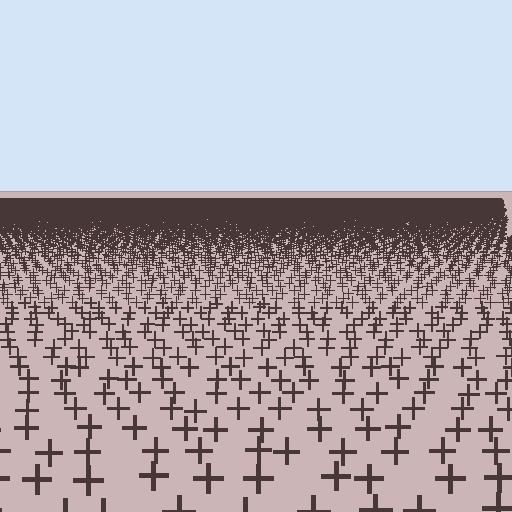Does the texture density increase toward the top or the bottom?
Density increases toward the top.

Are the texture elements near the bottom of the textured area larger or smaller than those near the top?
Larger. Near the bottom, elements are closer to the viewer and appear at a bigger on-screen size.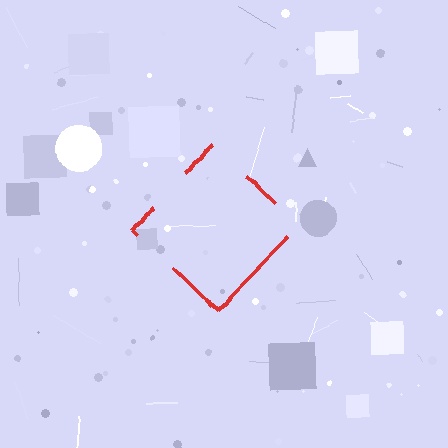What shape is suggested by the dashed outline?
The dashed outline suggests a diamond.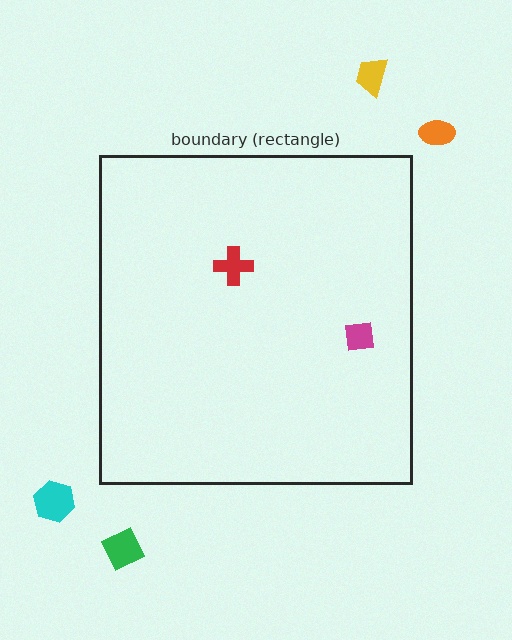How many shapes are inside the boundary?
2 inside, 4 outside.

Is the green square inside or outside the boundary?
Outside.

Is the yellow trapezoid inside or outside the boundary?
Outside.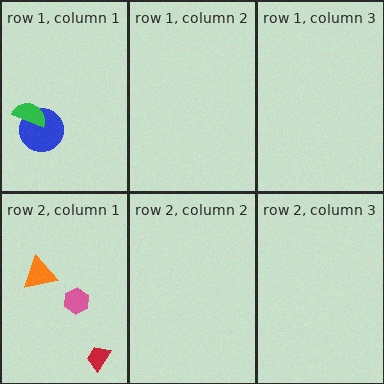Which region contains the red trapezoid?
The row 2, column 1 region.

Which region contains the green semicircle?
The row 1, column 1 region.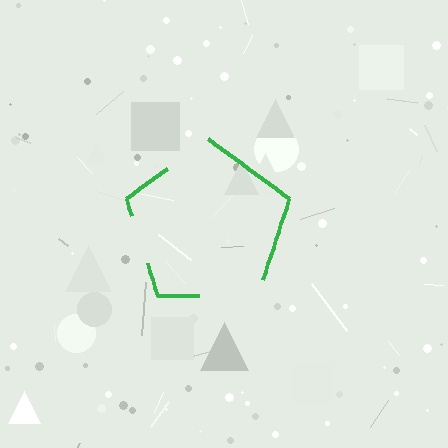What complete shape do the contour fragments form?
The contour fragments form a pentagon.